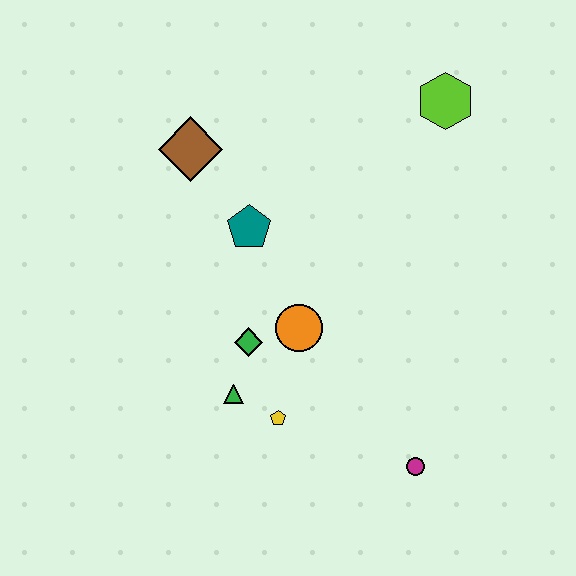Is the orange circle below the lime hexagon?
Yes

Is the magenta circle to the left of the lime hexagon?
Yes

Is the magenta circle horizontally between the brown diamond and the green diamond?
No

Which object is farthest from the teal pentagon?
The magenta circle is farthest from the teal pentagon.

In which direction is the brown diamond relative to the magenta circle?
The brown diamond is above the magenta circle.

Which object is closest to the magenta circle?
The yellow pentagon is closest to the magenta circle.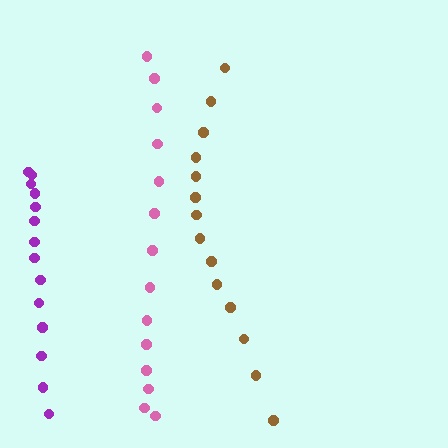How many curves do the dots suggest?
There are 3 distinct paths.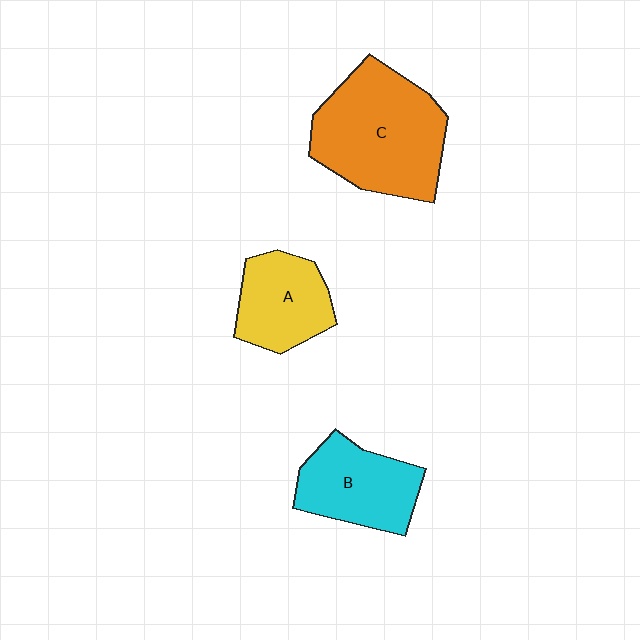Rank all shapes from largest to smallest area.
From largest to smallest: C (orange), B (cyan), A (yellow).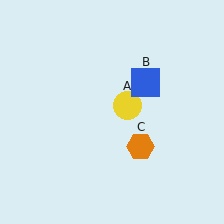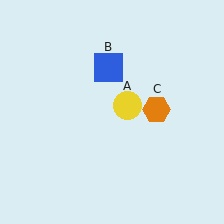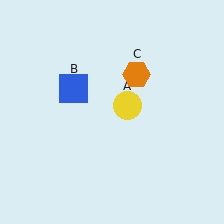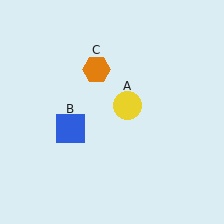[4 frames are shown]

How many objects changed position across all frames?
2 objects changed position: blue square (object B), orange hexagon (object C).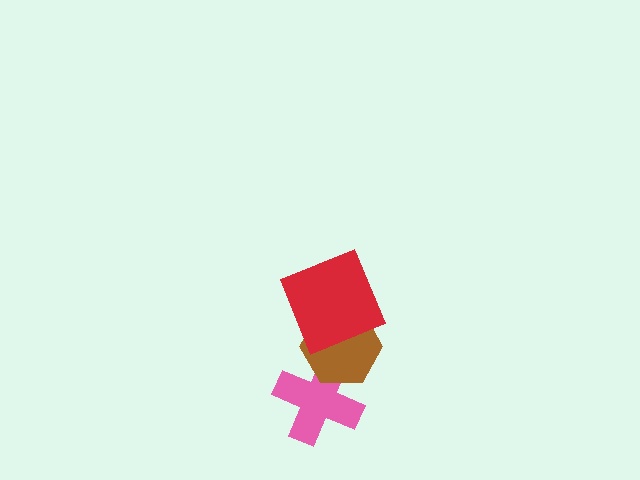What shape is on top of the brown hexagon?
The red square is on top of the brown hexagon.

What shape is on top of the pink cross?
The brown hexagon is on top of the pink cross.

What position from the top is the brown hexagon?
The brown hexagon is 2nd from the top.